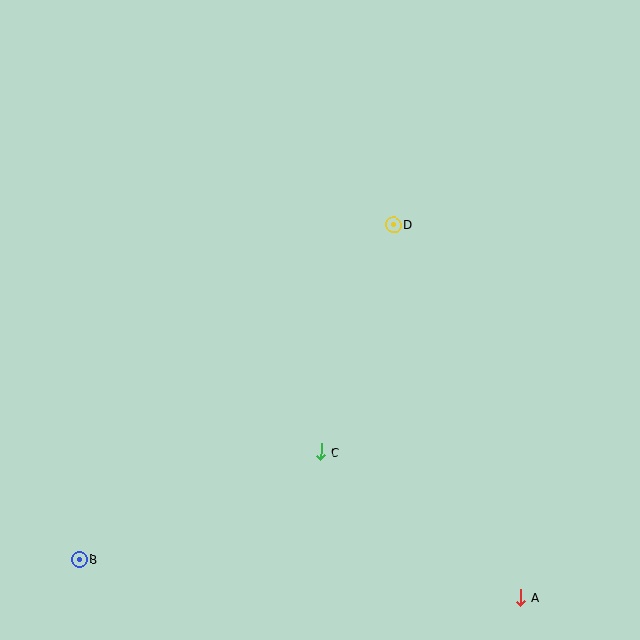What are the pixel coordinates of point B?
Point B is at (79, 560).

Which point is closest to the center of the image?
Point D at (393, 224) is closest to the center.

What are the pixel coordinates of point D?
Point D is at (393, 224).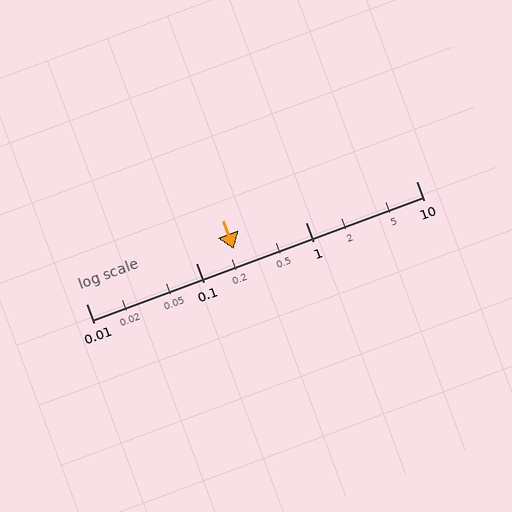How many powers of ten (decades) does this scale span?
The scale spans 3 decades, from 0.01 to 10.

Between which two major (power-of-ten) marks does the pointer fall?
The pointer is between 0.1 and 1.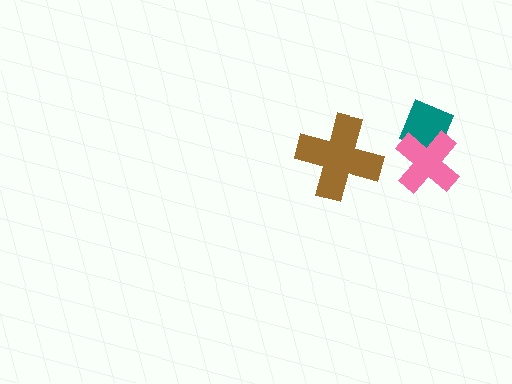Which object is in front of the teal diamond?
The pink cross is in front of the teal diamond.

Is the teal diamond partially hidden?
Yes, it is partially covered by another shape.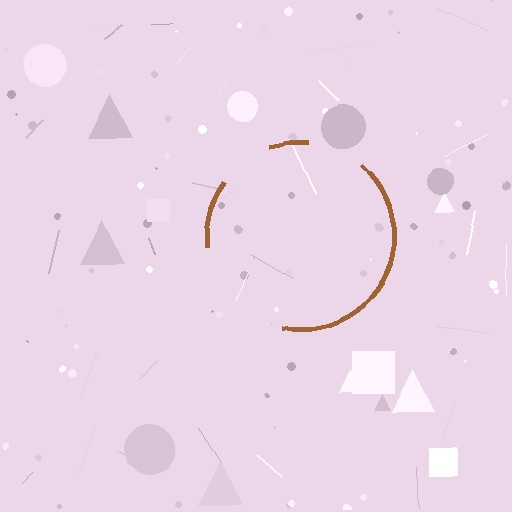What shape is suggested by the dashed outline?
The dashed outline suggests a circle.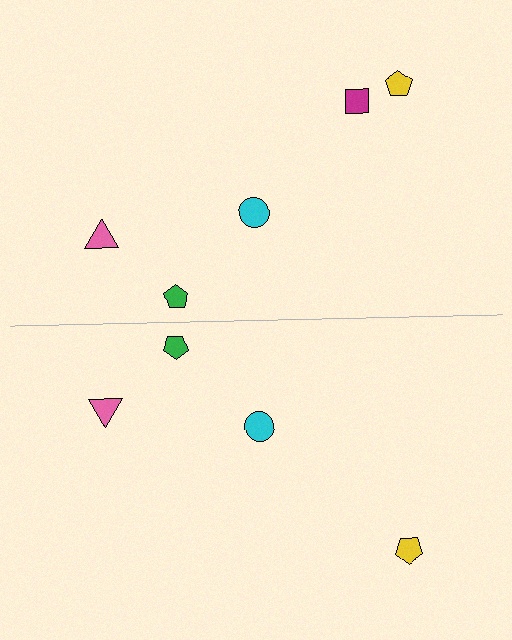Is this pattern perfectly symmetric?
No, the pattern is not perfectly symmetric. A magenta square is missing from the bottom side.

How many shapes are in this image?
There are 9 shapes in this image.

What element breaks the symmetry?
A magenta square is missing from the bottom side.